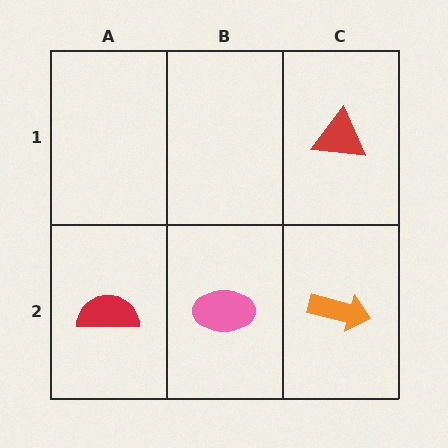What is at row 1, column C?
A red triangle.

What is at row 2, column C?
An orange arrow.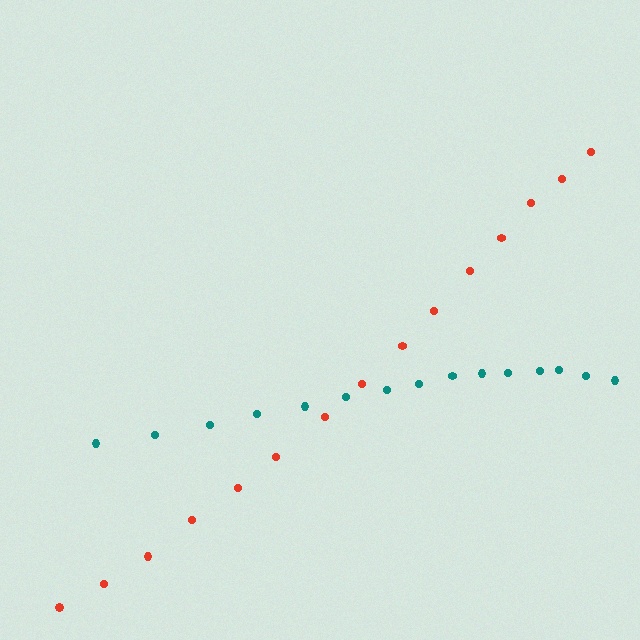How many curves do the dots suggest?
There are 2 distinct paths.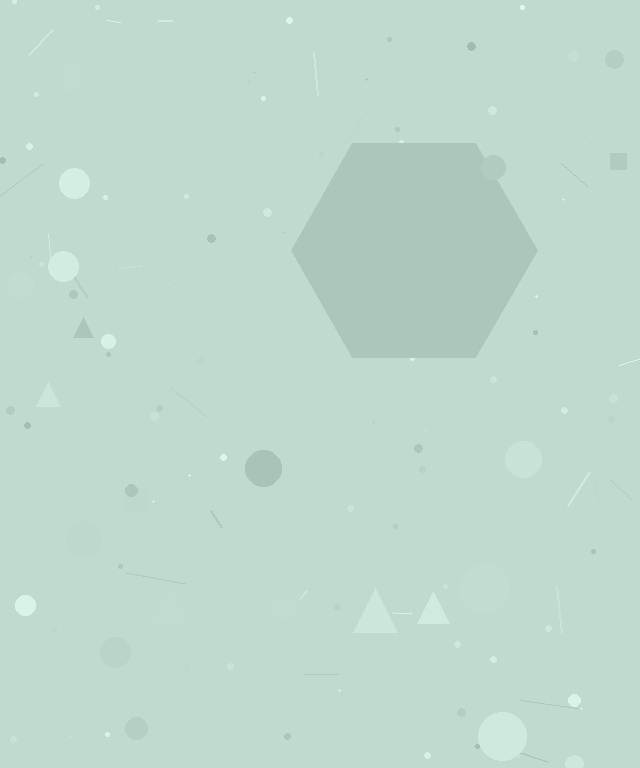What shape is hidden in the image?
A hexagon is hidden in the image.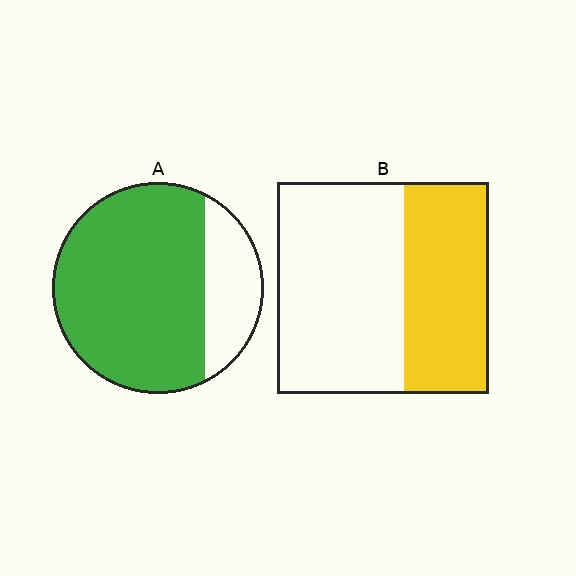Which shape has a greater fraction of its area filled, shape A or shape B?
Shape A.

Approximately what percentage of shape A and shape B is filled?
A is approximately 75% and B is approximately 40%.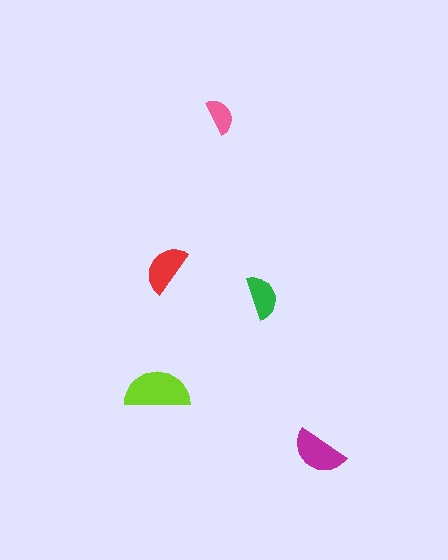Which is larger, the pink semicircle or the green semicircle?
The green one.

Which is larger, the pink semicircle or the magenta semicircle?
The magenta one.